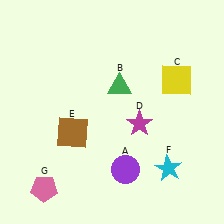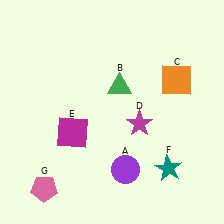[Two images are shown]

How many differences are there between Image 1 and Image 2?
There are 3 differences between the two images.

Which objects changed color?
C changed from yellow to orange. E changed from brown to magenta. F changed from cyan to teal.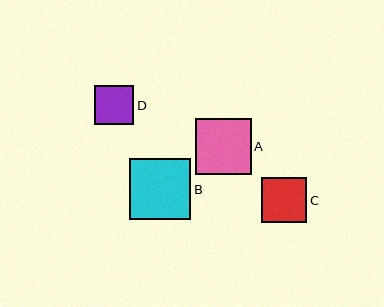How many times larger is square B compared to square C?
Square B is approximately 1.4 times the size of square C.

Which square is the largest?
Square B is the largest with a size of approximately 61 pixels.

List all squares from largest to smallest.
From largest to smallest: B, A, C, D.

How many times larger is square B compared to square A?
Square B is approximately 1.1 times the size of square A.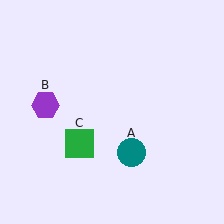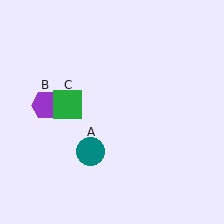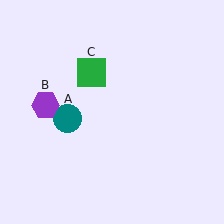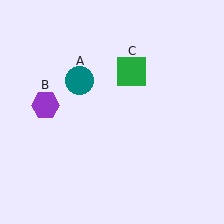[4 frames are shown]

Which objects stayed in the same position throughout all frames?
Purple hexagon (object B) remained stationary.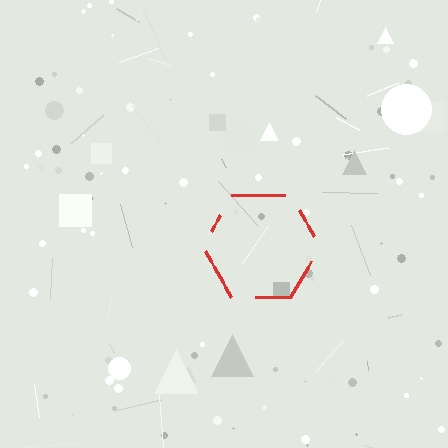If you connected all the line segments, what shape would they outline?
They would outline a hexagon.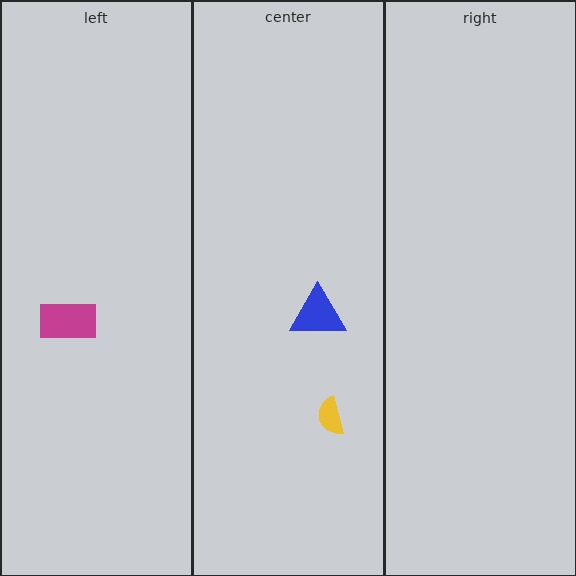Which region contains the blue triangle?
The center region.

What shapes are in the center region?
The yellow semicircle, the blue triangle.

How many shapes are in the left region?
1.